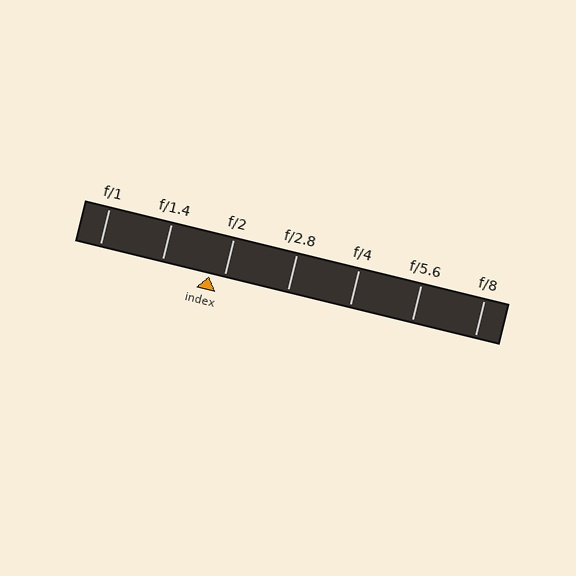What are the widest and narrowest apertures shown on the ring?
The widest aperture shown is f/1 and the narrowest is f/8.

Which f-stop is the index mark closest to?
The index mark is closest to f/2.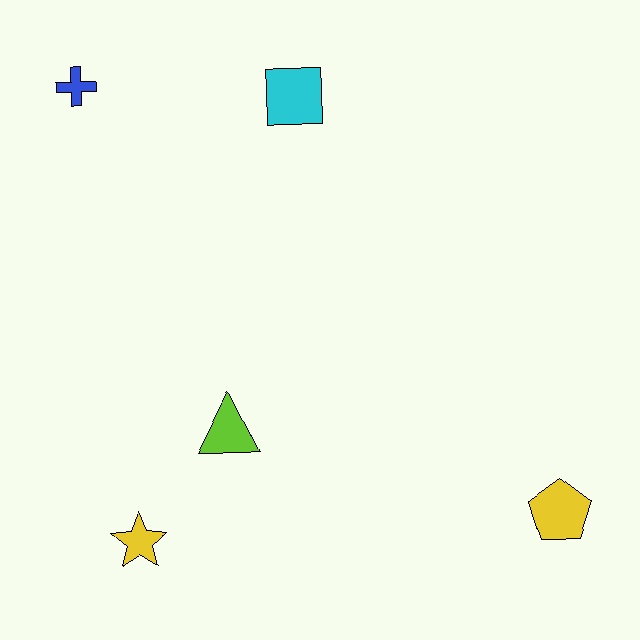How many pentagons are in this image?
There is 1 pentagon.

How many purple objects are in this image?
There are no purple objects.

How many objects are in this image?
There are 5 objects.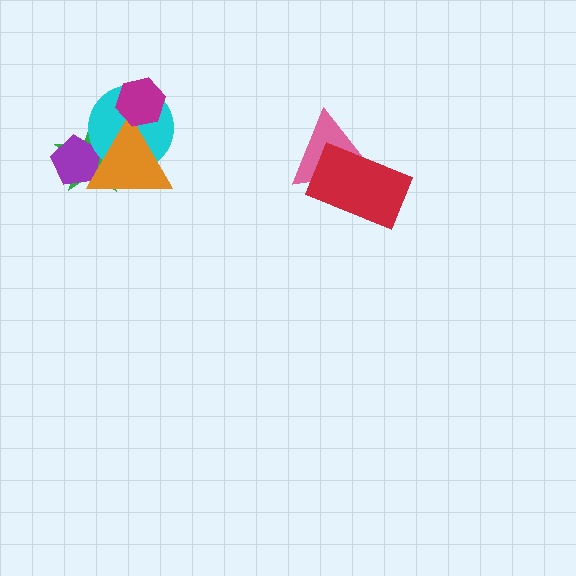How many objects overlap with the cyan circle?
3 objects overlap with the cyan circle.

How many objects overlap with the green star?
3 objects overlap with the green star.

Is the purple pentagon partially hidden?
Yes, it is partially covered by another shape.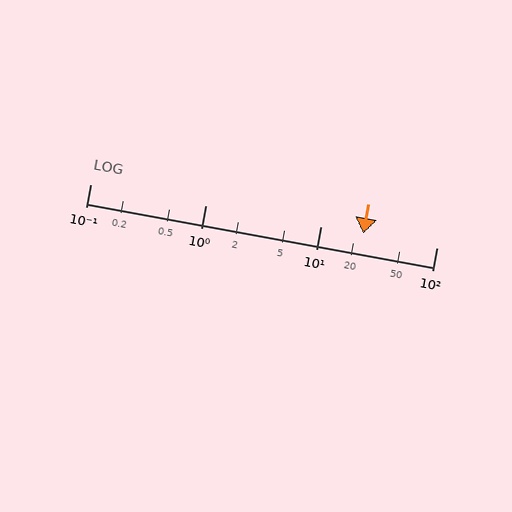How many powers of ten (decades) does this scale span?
The scale spans 3 decades, from 0.1 to 100.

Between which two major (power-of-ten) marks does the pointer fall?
The pointer is between 10 and 100.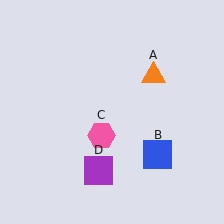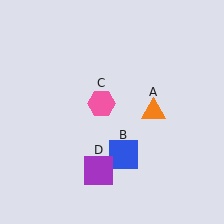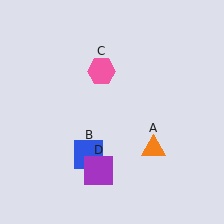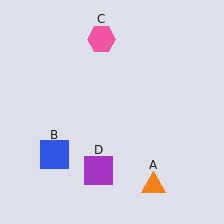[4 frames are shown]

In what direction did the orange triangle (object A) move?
The orange triangle (object A) moved down.